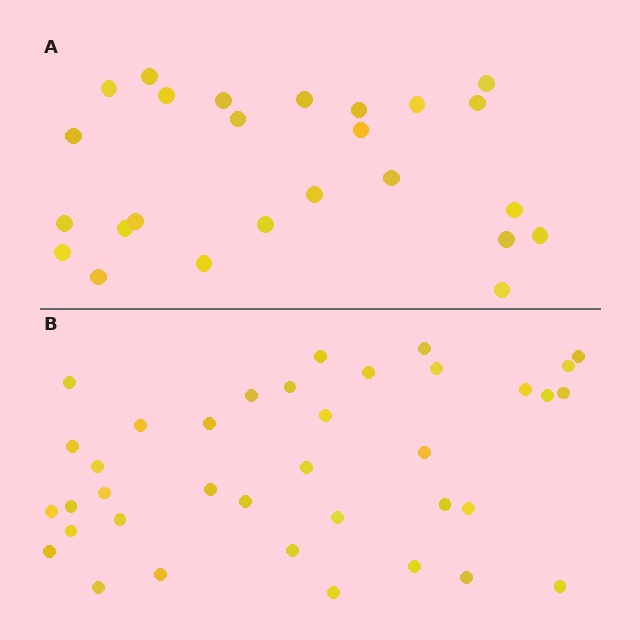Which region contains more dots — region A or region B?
Region B (the bottom region) has more dots.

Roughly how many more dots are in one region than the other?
Region B has roughly 12 or so more dots than region A.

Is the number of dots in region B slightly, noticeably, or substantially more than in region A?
Region B has substantially more. The ratio is roughly 1.5 to 1.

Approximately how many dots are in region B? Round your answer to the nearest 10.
About 40 dots. (The exact count is 37, which rounds to 40.)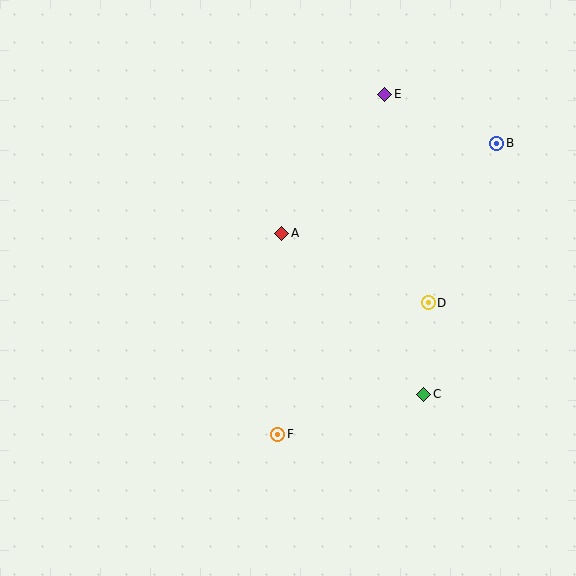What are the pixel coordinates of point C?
Point C is at (424, 394).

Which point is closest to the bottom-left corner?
Point F is closest to the bottom-left corner.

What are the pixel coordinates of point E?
Point E is at (385, 94).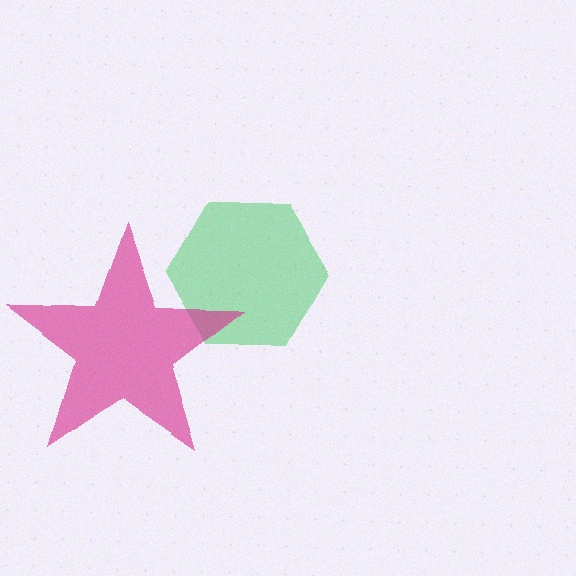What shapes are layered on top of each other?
The layered shapes are: a green hexagon, a magenta star.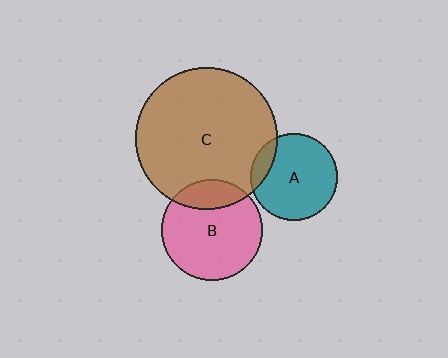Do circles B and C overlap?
Yes.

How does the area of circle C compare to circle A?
Approximately 2.7 times.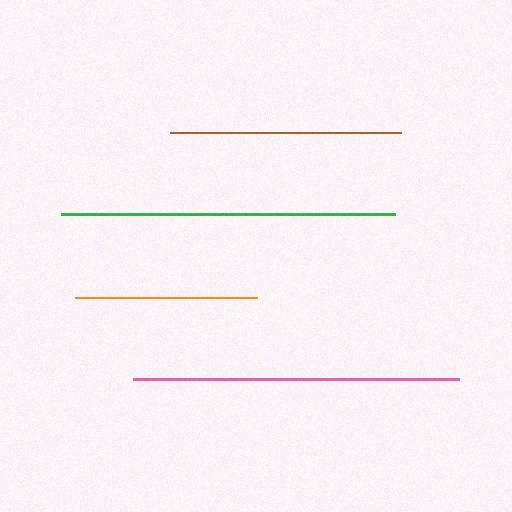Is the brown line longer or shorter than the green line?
The green line is longer than the brown line.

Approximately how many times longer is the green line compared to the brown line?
The green line is approximately 1.4 times the length of the brown line.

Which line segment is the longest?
The green line is the longest at approximately 334 pixels.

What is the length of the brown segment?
The brown segment is approximately 231 pixels long.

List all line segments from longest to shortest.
From longest to shortest: green, pink, brown, orange.